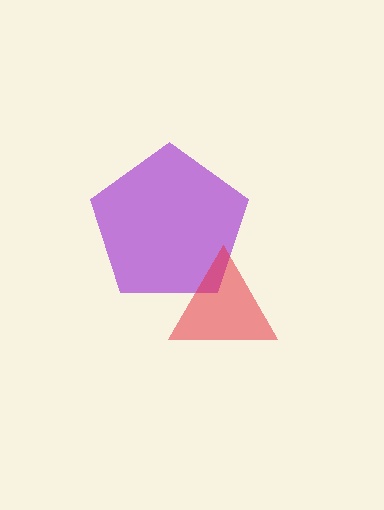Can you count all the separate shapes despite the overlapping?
Yes, there are 2 separate shapes.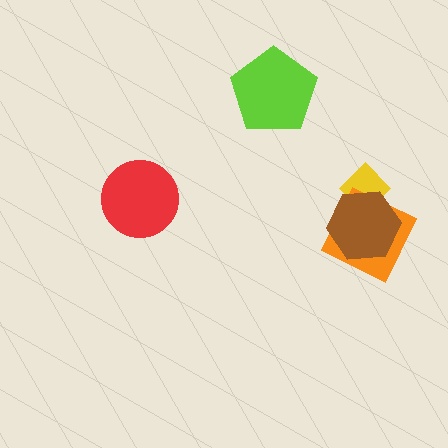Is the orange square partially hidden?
Yes, it is partially covered by another shape.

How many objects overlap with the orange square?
2 objects overlap with the orange square.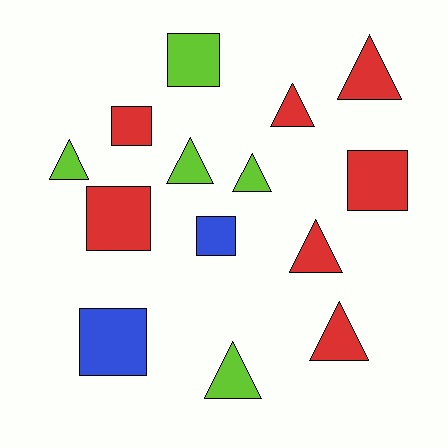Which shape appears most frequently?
Triangle, with 8 objects.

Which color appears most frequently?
Red, with 7 objects.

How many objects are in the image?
There are 14 objects.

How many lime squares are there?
There is 1 lime square.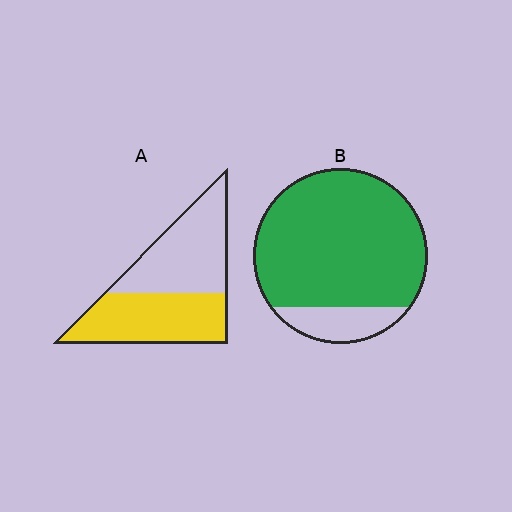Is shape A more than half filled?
Roughly half.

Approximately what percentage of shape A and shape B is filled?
A is approximately 50% and B is approximately 85%.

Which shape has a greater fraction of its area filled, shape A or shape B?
Shape B.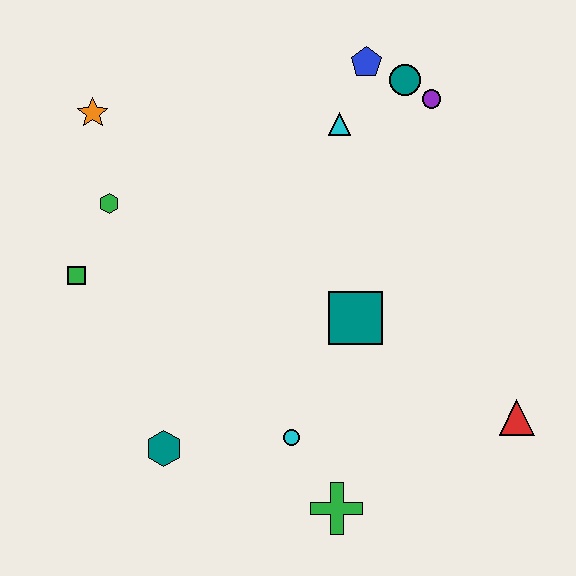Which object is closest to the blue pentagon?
The teal circle is closest to the blue pentagon.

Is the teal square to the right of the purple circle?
No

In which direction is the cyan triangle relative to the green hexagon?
The cyan triangle is to the right of the green hexagon.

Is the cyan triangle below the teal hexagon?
No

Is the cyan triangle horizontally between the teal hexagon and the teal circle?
Yes